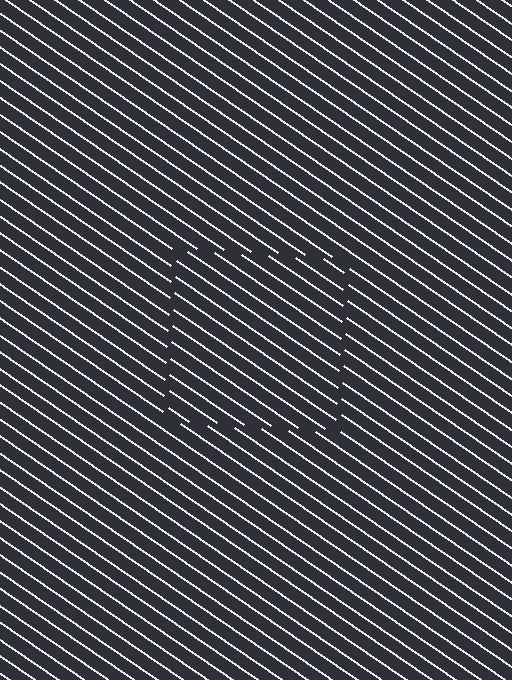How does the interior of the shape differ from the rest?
The interior of the shape contains the same grating, shifted by half a period — the contour is defined by the phase discontinuity where line-ends from the inner and outer gratings abut.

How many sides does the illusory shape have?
4 sides — the line-ends trace a square.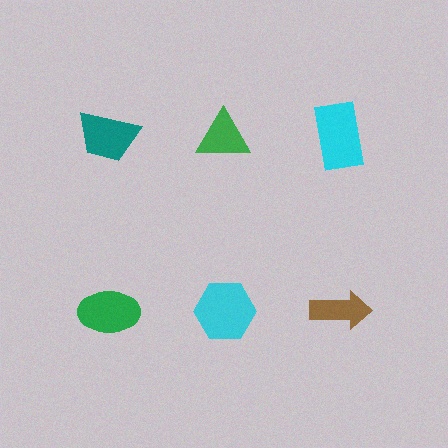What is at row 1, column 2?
A green triangle.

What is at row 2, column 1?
A green ellipse.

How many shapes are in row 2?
3 shapes.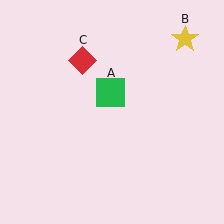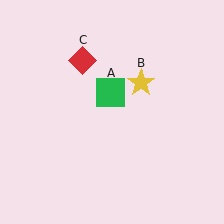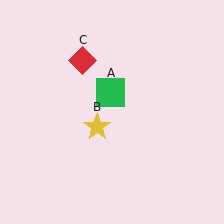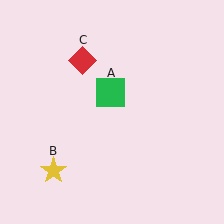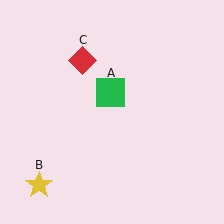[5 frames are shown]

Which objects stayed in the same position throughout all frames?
Green square (object A) and red diamond (object C) remained stationary.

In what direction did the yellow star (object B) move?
The yellow star (object B) moved down and to the left.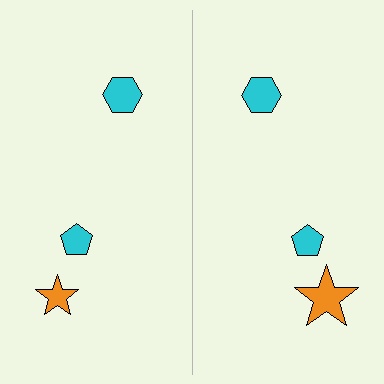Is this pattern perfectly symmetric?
No, the pattern is not perfectly symmetric. The orange star on the right side has a different size than its mirror counterpart.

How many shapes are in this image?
There are 6 shapes in this image.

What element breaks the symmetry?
The orange star on the right side has a different size than its mirror counterpart.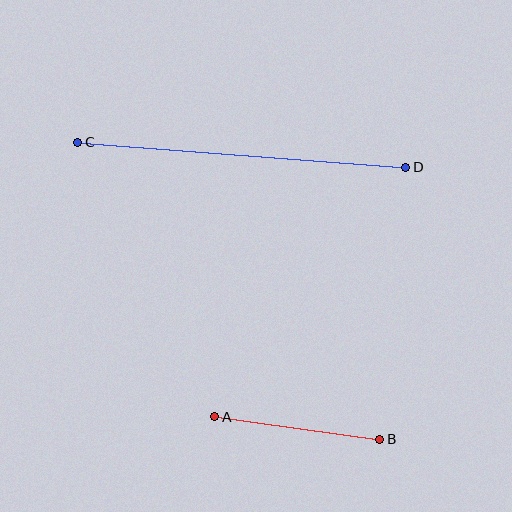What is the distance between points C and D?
The distance is approximately 329 pixels.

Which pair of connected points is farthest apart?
Points C and D are farthest apart.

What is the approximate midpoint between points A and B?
The midpoint is at approximately (297, 428) pixels.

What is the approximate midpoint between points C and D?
The midpoint is at approximately (242, 155) pixels.